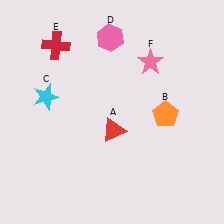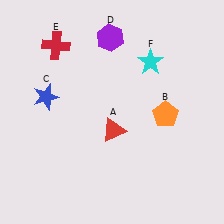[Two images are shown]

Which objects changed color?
C changed from cyan to blue. D changed from pink to purple. F changed from pink to cyan.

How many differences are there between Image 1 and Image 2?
There are 3 differences between the two images.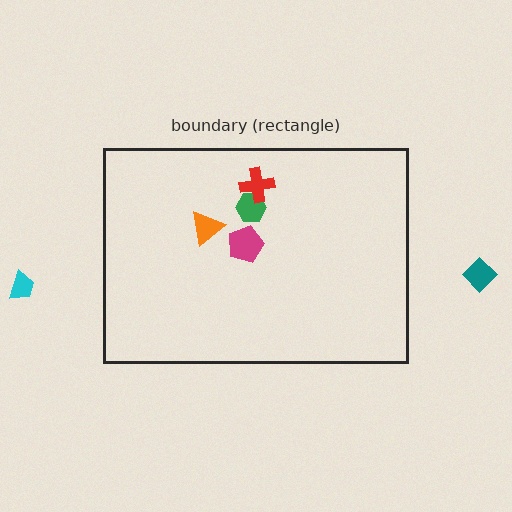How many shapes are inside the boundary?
4 inside, 2 outside.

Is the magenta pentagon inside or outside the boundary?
Inside.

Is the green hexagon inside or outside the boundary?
Inside.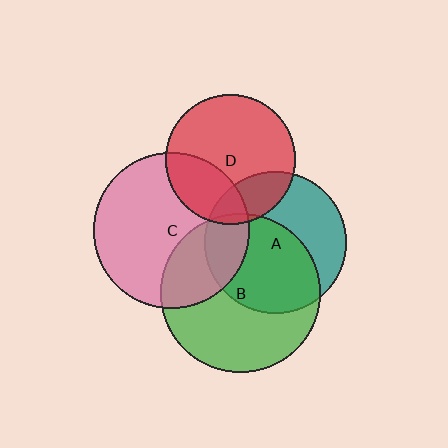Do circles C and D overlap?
Yes.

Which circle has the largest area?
Circle B (green).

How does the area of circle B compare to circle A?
Approximately 1.3 times.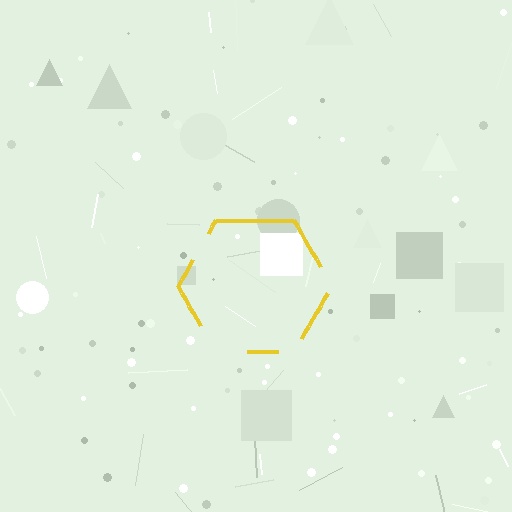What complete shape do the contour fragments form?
The contour fragments form a hexagon.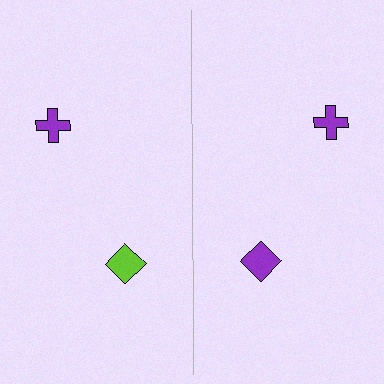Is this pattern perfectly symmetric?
No, the pattern is not perfectly symmetric. The purple diamond on the right side breaks the symmetry — its mirror counterpart is lime.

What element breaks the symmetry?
The purple diamond on the right side breaks the symmetry — its mirror counterpart is lime.